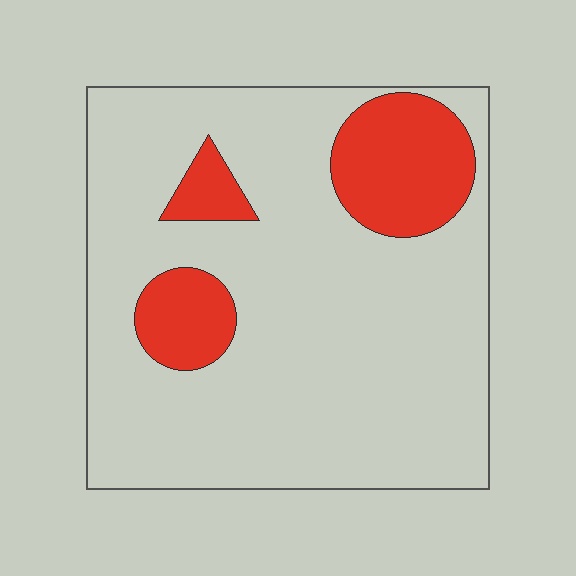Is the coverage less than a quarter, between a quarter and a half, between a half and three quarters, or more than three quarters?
Less than a quarter.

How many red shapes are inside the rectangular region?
3.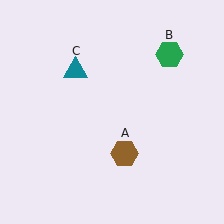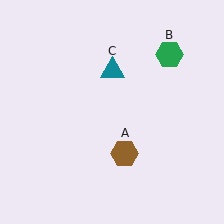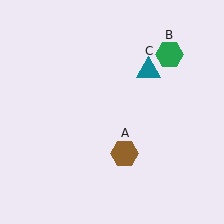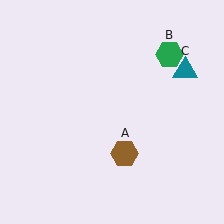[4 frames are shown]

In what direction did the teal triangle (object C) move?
The teal triangle (object C) moved right.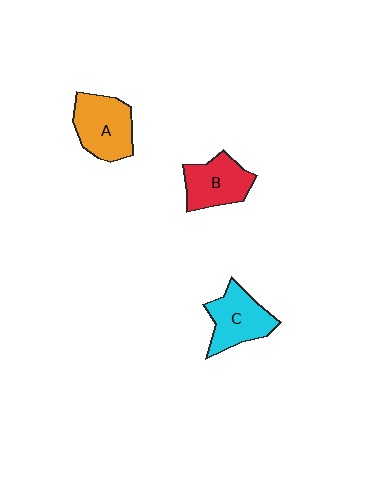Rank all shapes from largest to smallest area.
From largest to smallest: A (orange), C (cyan), B (red).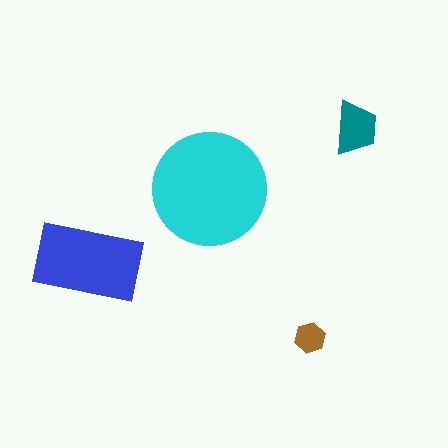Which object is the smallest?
The brown hexagon.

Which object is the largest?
The cyan circle.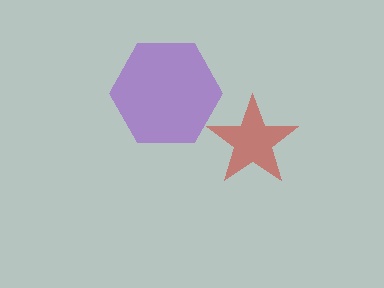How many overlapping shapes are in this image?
There are 2 overlapping shapes in the image.